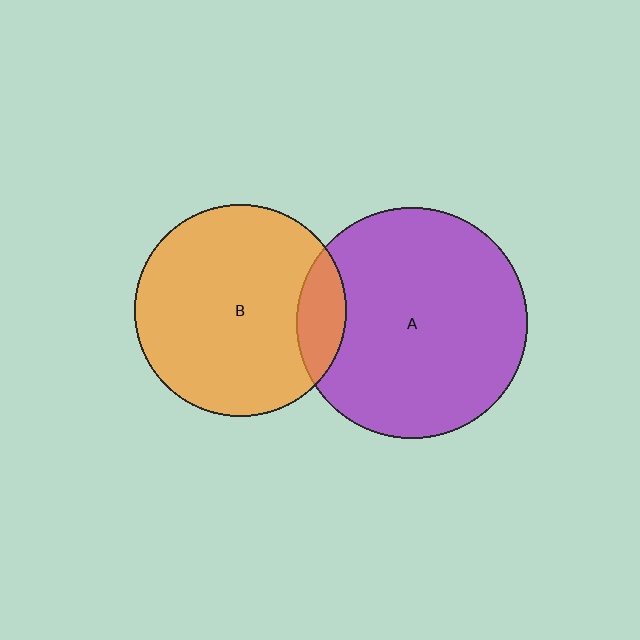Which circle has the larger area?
Circle A (purple).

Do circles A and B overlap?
Yes.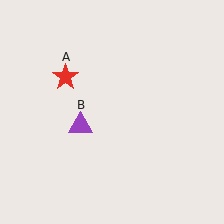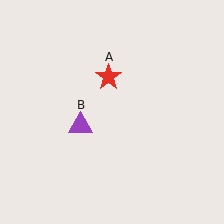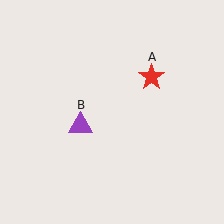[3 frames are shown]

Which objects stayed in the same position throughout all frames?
Purple triangle (object B) remained stationary.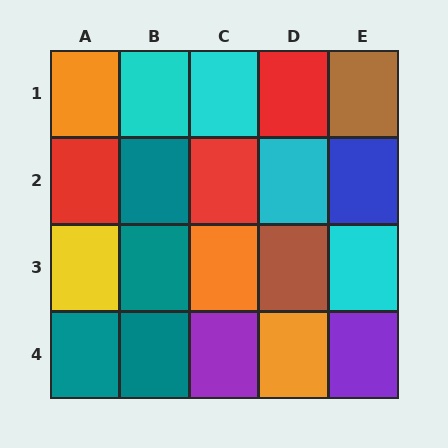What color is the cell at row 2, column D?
Cyan.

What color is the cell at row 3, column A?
Yellow.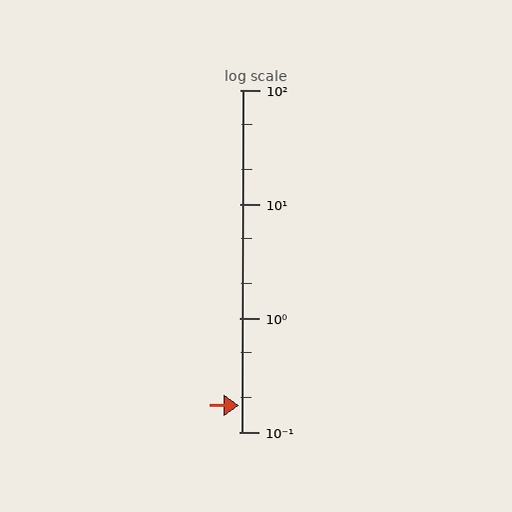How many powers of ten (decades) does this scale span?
The scale spans 3 decades, from 0.1 to 100.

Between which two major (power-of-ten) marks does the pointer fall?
The pointer is between 0.1 and 1.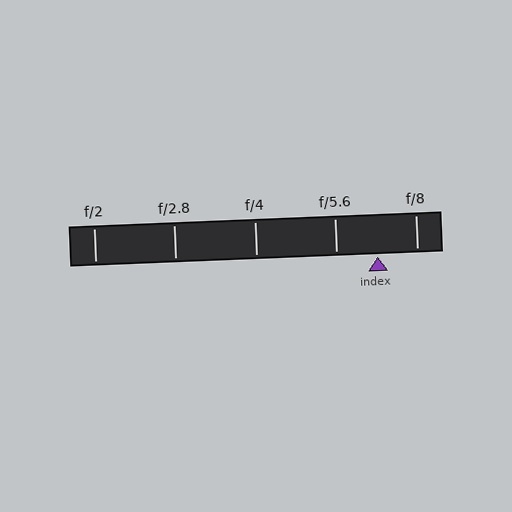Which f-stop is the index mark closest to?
The index mark is closest to f/8.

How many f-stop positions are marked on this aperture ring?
There are 5 f-stop positions marked.